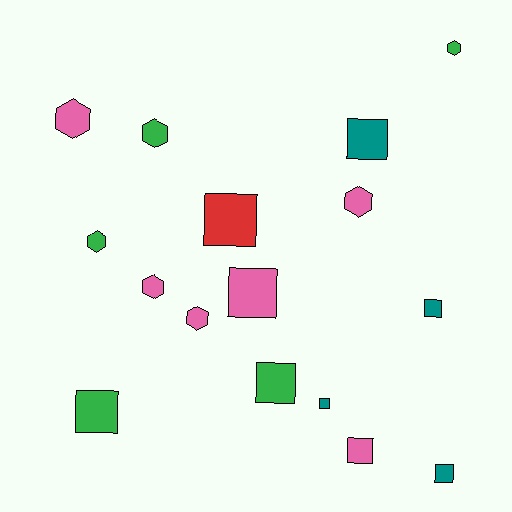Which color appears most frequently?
Pink, with 6 objects.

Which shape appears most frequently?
Square, with 9 objects.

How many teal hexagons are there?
There are no teal hexagons.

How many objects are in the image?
There are 16 objects.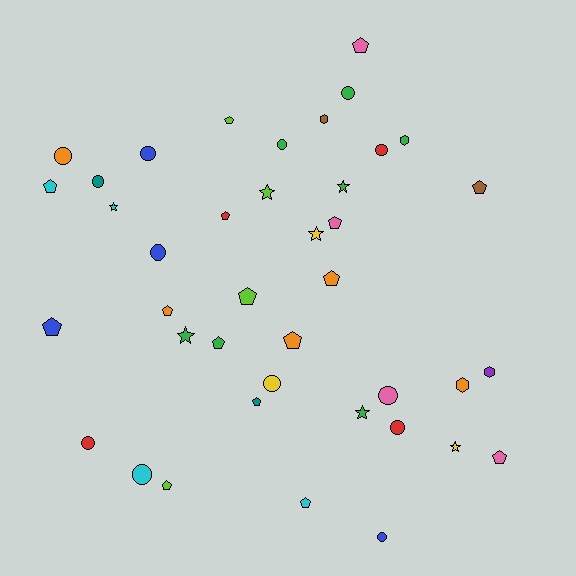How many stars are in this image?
There are 7 stars.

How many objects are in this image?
There are 40 objects.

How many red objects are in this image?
There are 4 red objects.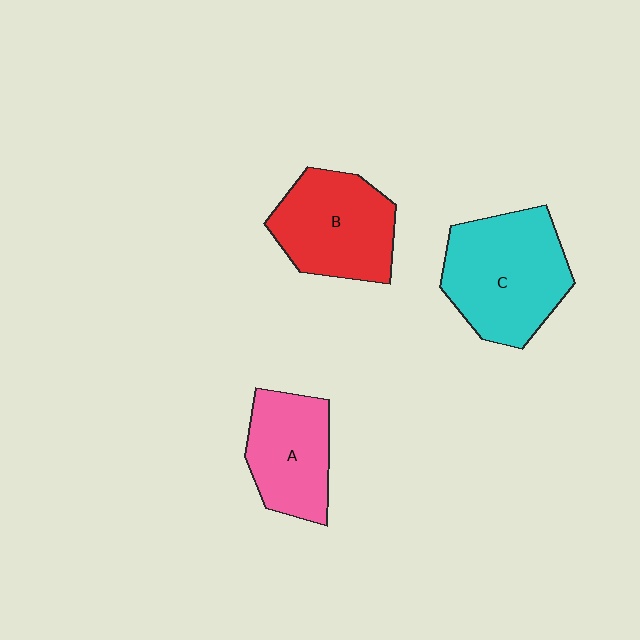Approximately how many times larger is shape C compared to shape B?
Approximately 1.2 times.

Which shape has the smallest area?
Shape A (pink).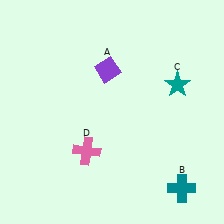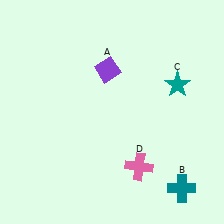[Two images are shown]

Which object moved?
The pink cross (D) moved right.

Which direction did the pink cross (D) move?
The pink cross (D) moved right.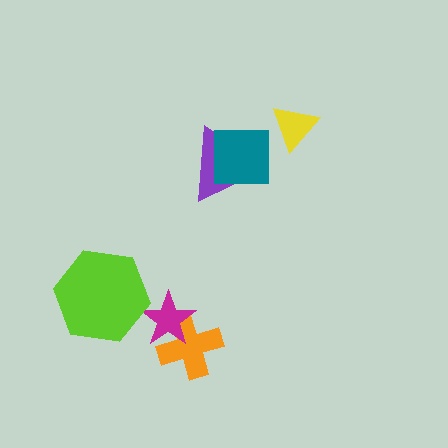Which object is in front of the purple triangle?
The teal square is in front of the purple triangle.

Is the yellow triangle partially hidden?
No, no other shape covers it.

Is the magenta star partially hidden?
Yes, it is partially covered by another shape.